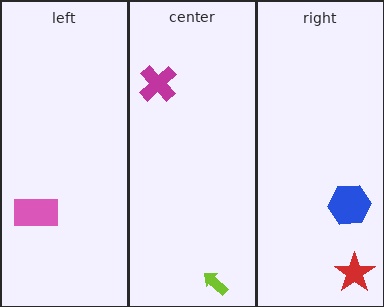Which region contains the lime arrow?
The center region.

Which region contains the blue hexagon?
The right region.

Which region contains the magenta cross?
The center region.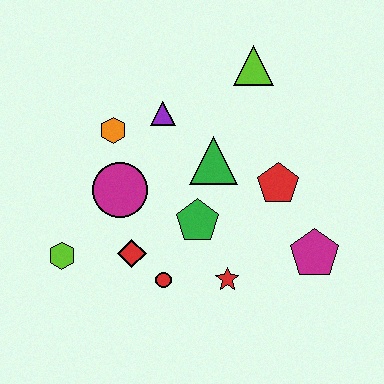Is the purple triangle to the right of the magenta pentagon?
No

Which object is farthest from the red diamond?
The lime triangle is farthest from the red diamond.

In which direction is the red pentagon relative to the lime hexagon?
The red pentagon is to the right of the lime hexagon.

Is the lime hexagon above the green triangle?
No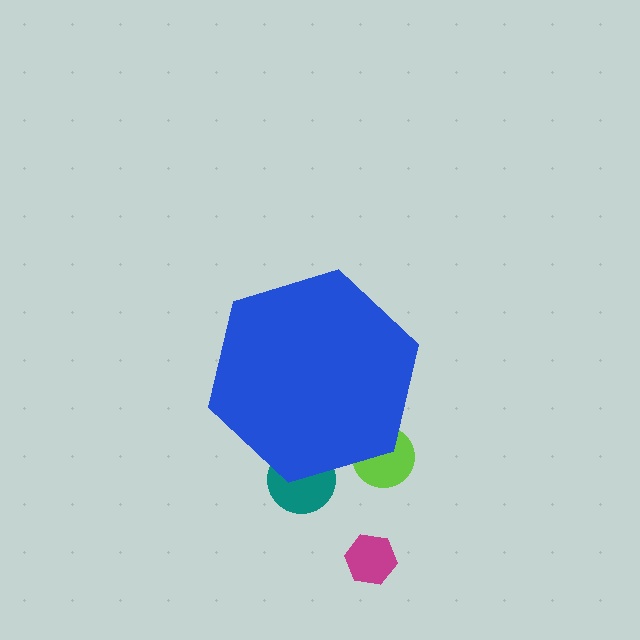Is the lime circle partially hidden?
Yes, the lime circle is partially hidden behind the blue hexagon.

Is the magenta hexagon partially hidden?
No, the magenta hexagon is fully visible.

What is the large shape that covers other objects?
A blue hexagon.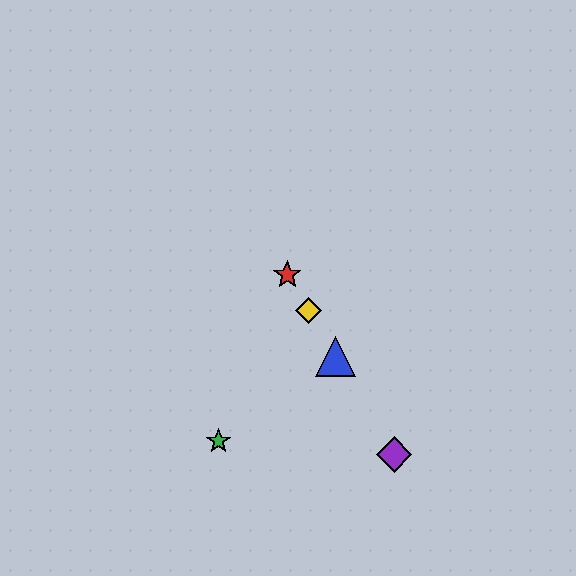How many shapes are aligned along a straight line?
4 shapes (the red star, the blue triangle, the yellow diamond, the purple diamond) are aligned along a straight line.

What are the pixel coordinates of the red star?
The red star is at (287, 275).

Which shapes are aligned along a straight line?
The red star, the blue triangle, the yellow diamond, the purple diamond are aligned along a straight line.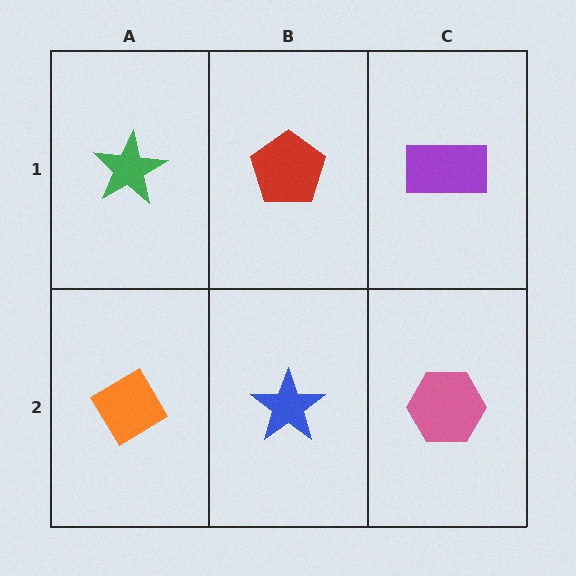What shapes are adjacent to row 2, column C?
A purple rectangle (row 1, column C), a blue star (row 2, column B).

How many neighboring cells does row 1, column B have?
3.